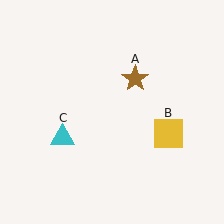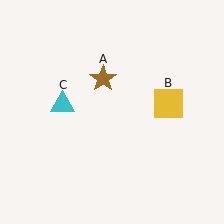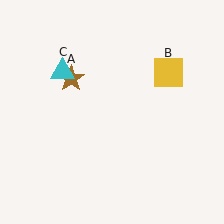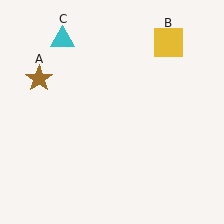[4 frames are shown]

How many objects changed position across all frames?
3 objects changed position: brown star (object A), yellow square (object B), cyan triangle (object C).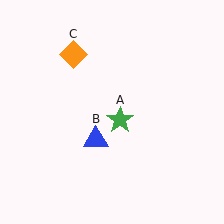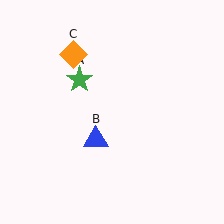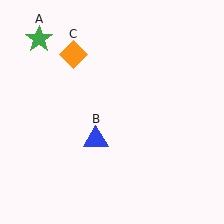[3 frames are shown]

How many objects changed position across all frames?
1 object changed position: green star (object A).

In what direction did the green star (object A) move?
The green star (object A) moved up and to the left.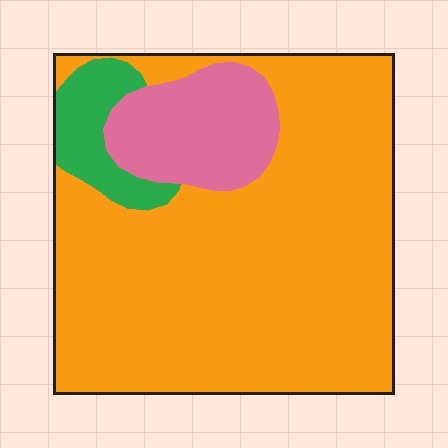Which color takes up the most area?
Orange, at roughly 75%.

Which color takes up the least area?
Green, at roughly 10%.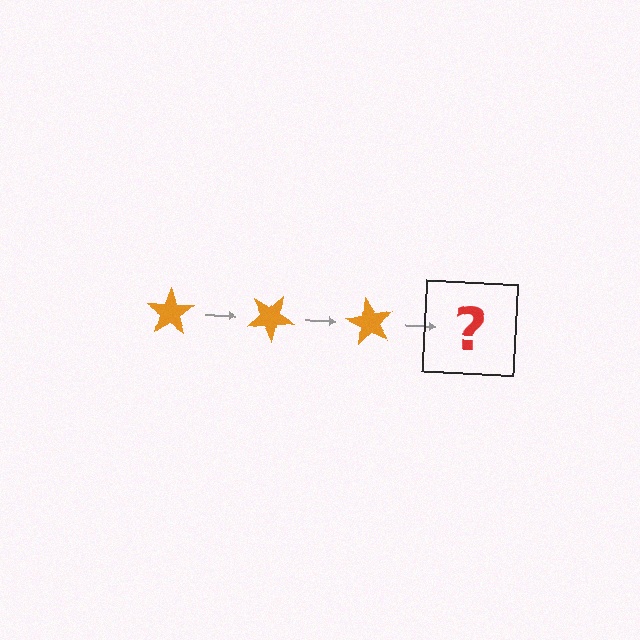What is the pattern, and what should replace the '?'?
The pattern is that the star rotates 30 degrees each step. The '?' should be an orange star rotated 90 degrees.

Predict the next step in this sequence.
The next step is an orange star rotated 90 degrees.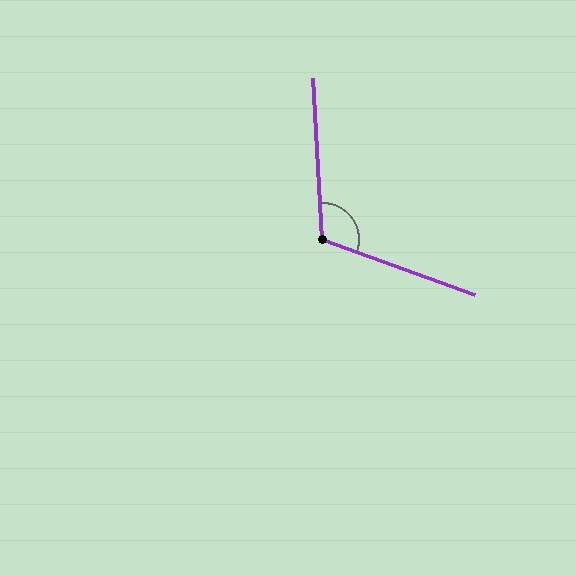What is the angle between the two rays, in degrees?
Approximately 113 degrees.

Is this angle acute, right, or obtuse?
It is obtuse.